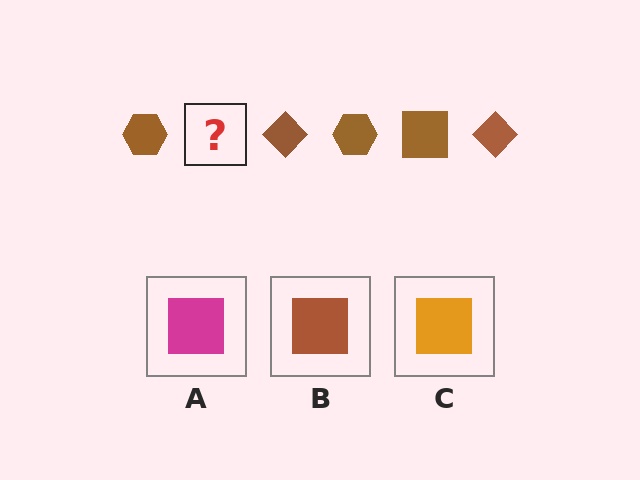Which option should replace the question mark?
Option B.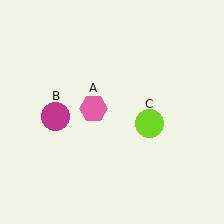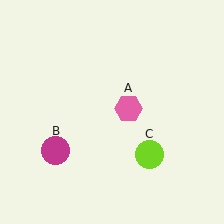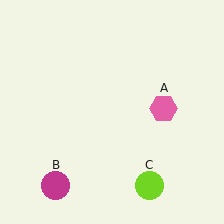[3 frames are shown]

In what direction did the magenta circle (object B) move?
The magenta circle (object B) moved down.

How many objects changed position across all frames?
3 objects changed position: pink hexagon (object A), magenta circle (object B), lime circle (object C).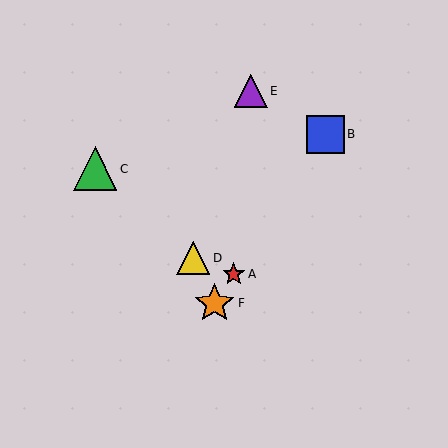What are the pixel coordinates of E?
Object E is at (251, 91).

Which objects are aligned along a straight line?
Objects A, B, F are aligned along a straight line.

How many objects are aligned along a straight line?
3 objects (A, B, F) are aligned along a straight line.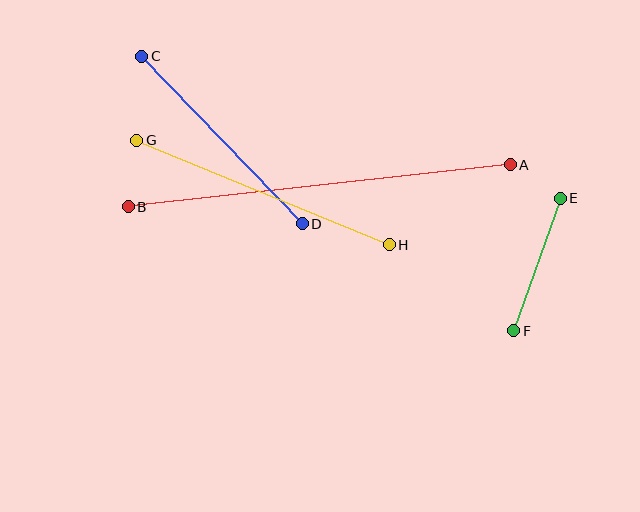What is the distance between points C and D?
The distance is approximately 232 pixels.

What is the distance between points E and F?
The distance is approximately 141 pixels.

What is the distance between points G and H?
The distance is approximately 274 pixels.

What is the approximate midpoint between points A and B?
The midpoint is at approximately (319, 186) pixels.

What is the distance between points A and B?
The distance is approximately 384 pixels.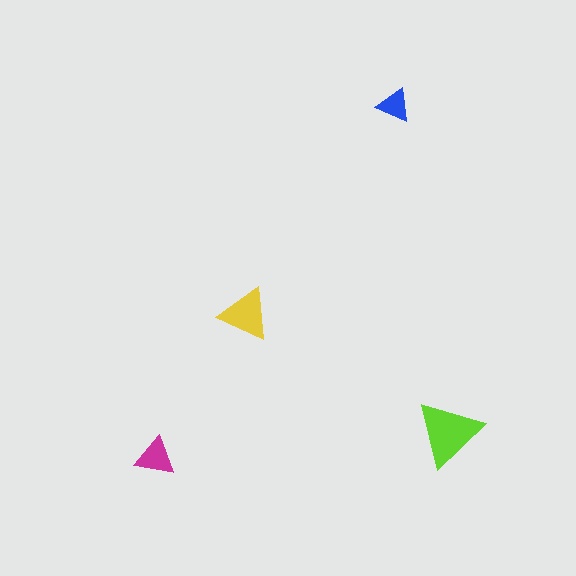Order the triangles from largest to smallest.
the lime one, the yellow one, the magenta one, the blue one.